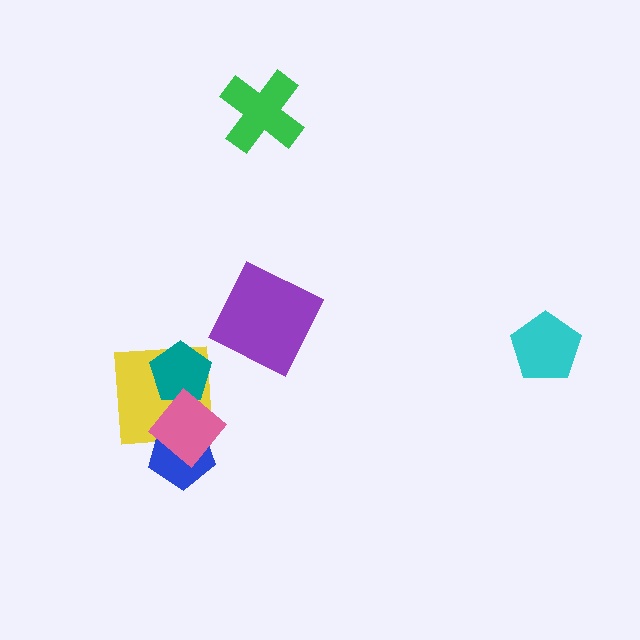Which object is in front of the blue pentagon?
The pink diamond is in front of the blue pentagon.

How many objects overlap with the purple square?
0 objects overlap with the purple square.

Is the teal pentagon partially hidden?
No, no other shape covers it.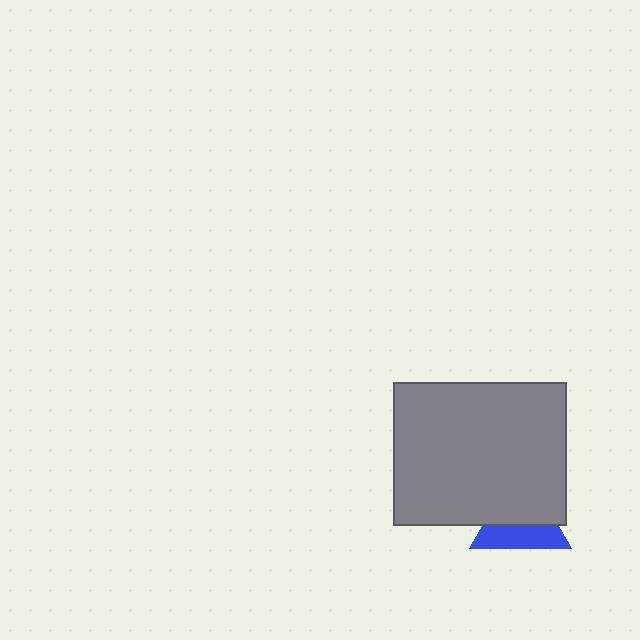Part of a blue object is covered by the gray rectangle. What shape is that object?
It is a triangle.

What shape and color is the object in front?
The object in front is a gray rectangle.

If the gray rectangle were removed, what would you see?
You would see the complete blue triangle.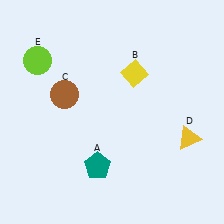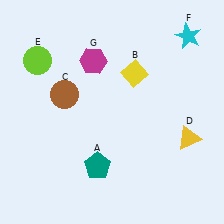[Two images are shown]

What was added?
A cyan star (F), a magenta hexagon (G) were added in Image 2.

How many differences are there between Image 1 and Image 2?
There are 2 differences between the two images.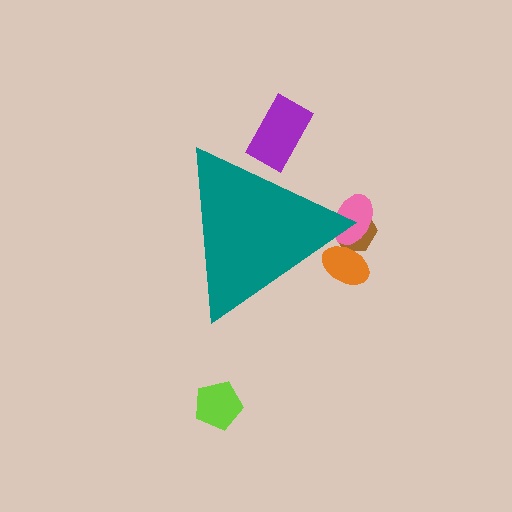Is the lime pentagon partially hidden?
No, the lime pentagon is fully visible.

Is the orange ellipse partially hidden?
Yes, the orange ellipse is partially hidden behind the teal triangle.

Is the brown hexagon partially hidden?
Yes, the brown hexagon is partially hidden behind the teal triangle.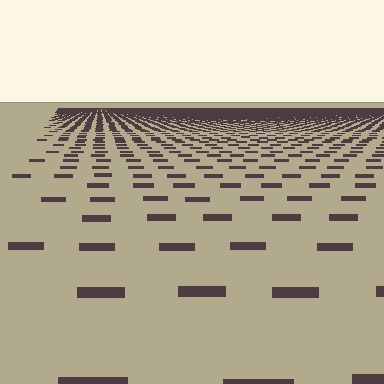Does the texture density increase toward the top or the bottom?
Density increases toward the top.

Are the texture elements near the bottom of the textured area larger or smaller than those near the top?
Larger. Near the bottom, elements are closer to the viewer and appear at a bigger on-screen size.